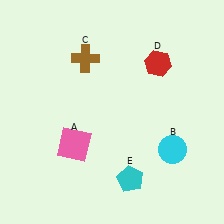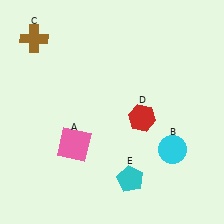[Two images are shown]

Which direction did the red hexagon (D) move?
The red hexagon (D) moved down.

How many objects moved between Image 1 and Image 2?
2 objects moved between the two images.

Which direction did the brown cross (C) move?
The brown cross (C) moved left.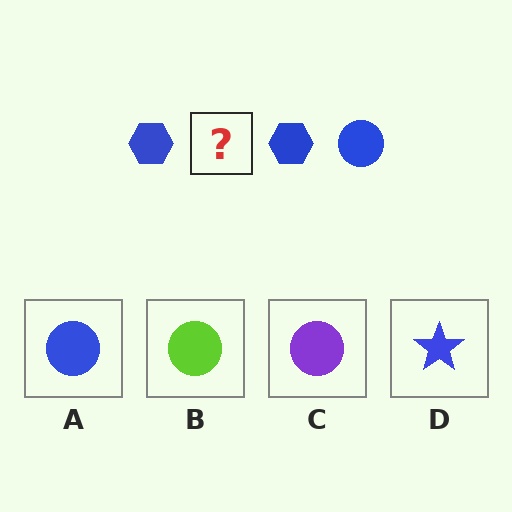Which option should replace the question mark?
Option A.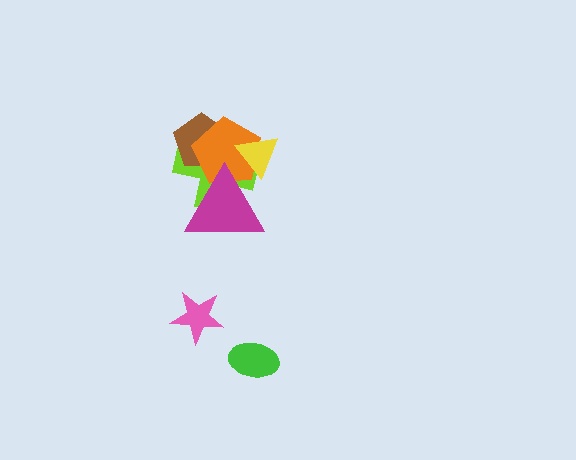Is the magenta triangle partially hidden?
No, no other shape covers it.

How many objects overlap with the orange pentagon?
4 objects overlap with the orange pentagon.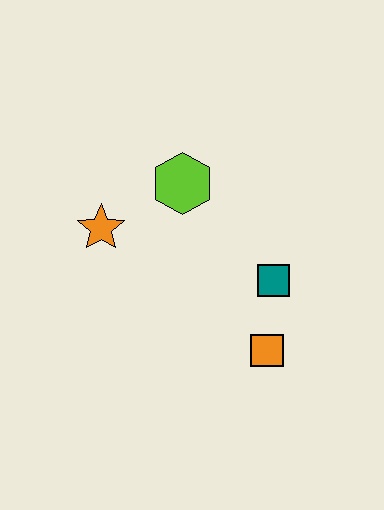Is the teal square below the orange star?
Yes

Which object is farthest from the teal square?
The orange star is farthest from the teal square.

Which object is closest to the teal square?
The orange square is closest to the teal square.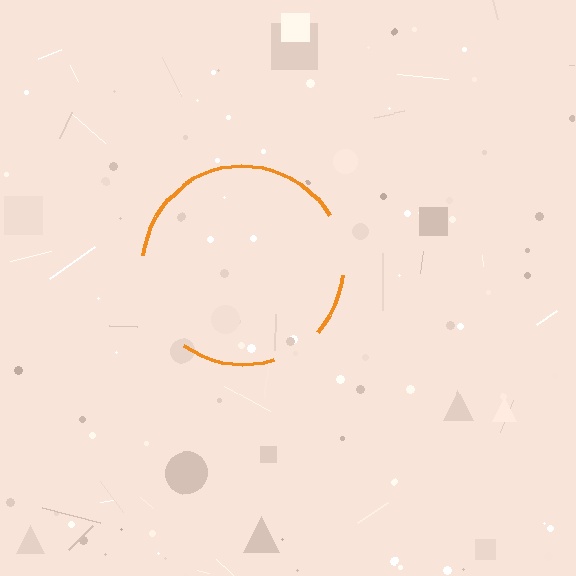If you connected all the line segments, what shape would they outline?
They would outline a circle.